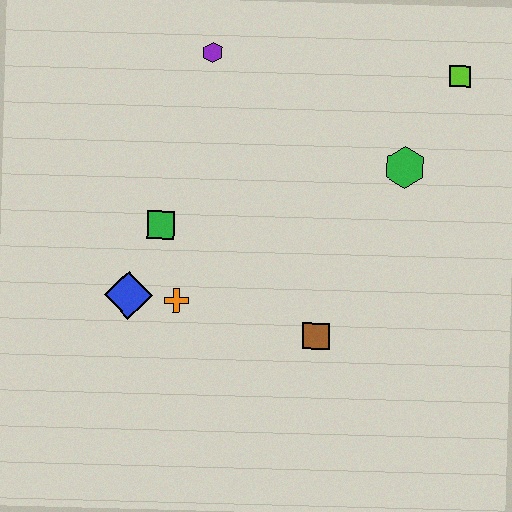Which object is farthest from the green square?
The lime square is farthest from the green square.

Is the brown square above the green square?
No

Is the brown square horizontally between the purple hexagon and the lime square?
Yes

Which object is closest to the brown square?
The orange cross is closest to the brown square.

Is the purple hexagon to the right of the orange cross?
Yes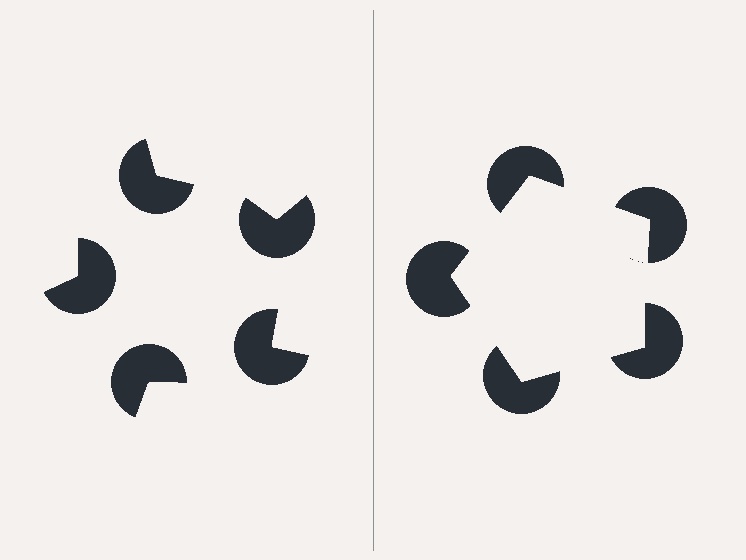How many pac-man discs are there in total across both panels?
10 — 5 on each side.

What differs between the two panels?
The pac-man discs are positioned identically on both sides; only the wedge orientations differ. On the right they align to a pentagon; on the left they are misaligned.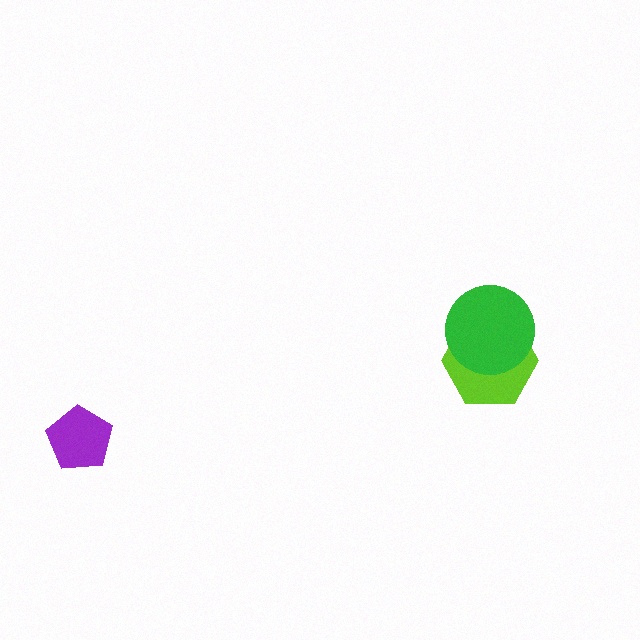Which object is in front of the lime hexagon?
The green circle is in front of the lime hexagon.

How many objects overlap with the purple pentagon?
0 objects overlap with the purple pentagon.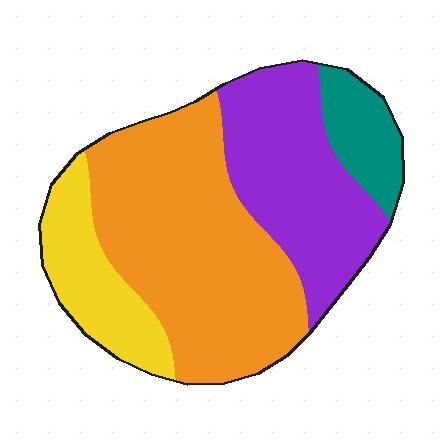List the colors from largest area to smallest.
From largest to smallest: orange, purple, yellow, teal.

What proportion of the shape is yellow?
Yellow takes up about one sixth (1/6) of the shape.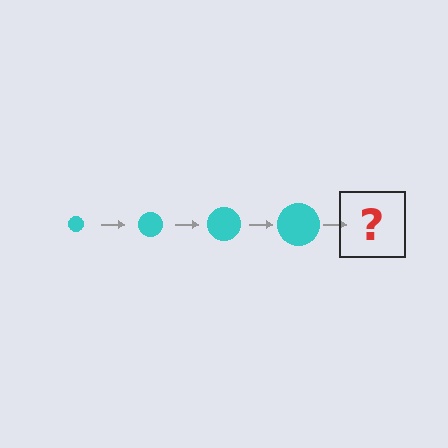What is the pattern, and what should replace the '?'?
The pattern is that the circle gets progressively larger each step. The '?' should be a cyan circle, larger than the previous one.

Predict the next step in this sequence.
The next step is a cyan circle, larger than the previous one.